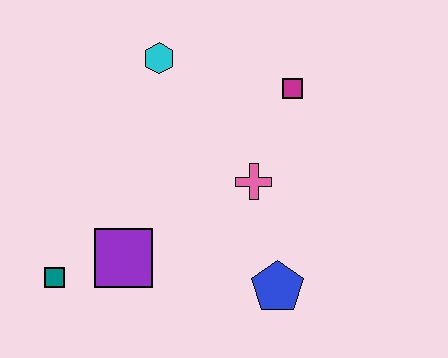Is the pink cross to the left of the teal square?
No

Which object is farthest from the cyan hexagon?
The blue pentagon is farthest from the cyan hexagon.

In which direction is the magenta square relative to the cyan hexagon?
The magenta square is to the right of the cyan hexagon.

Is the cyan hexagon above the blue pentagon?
Yes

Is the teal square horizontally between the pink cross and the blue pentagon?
No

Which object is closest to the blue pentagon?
The pink cross is closest to the blue pentagon.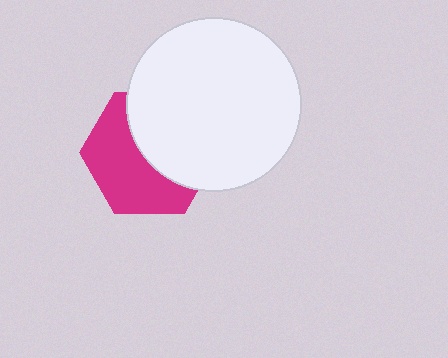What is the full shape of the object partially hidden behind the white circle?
The partially hidden object is a magenta hexagon.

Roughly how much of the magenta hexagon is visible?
About half of it is visible (roughly 51%).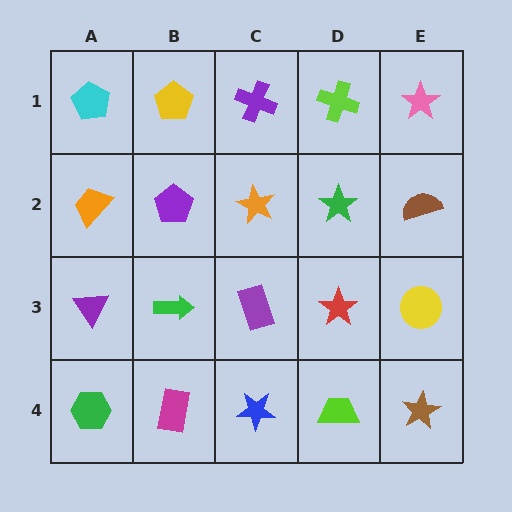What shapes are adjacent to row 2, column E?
A pink star (row 1, column E), a yellow circle (row 3, column E), a green star (row 2, column D).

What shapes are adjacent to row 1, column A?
An orange trapezoid (row 2, column A), a yellow pentagon (row 1, column B).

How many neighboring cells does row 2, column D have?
4.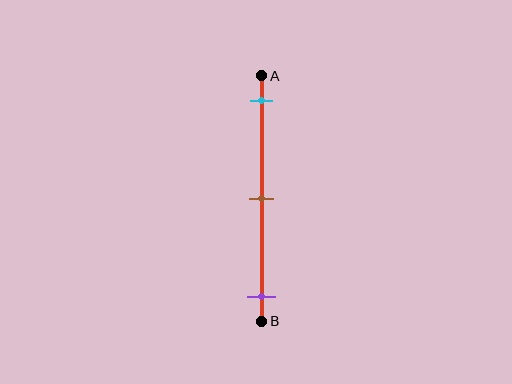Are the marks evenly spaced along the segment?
Yes, the marks are approximately evenly spaced.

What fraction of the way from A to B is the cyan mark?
The cyan mark is approximately 10% (0.1) of the way from A to B.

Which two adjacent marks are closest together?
The cyan and brown marks are the closest adjacent pair.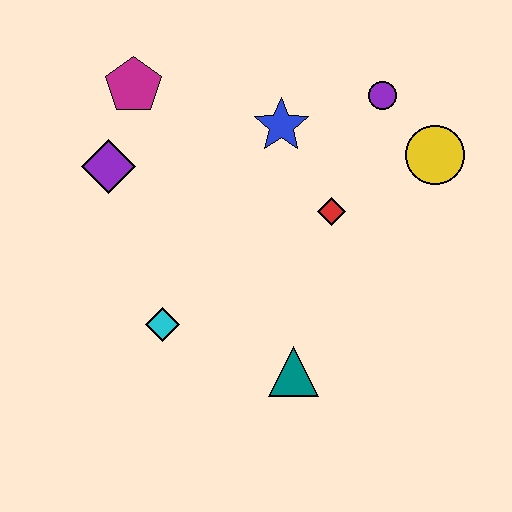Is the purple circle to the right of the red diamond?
Yes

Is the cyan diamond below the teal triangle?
No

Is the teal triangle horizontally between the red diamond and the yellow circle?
No